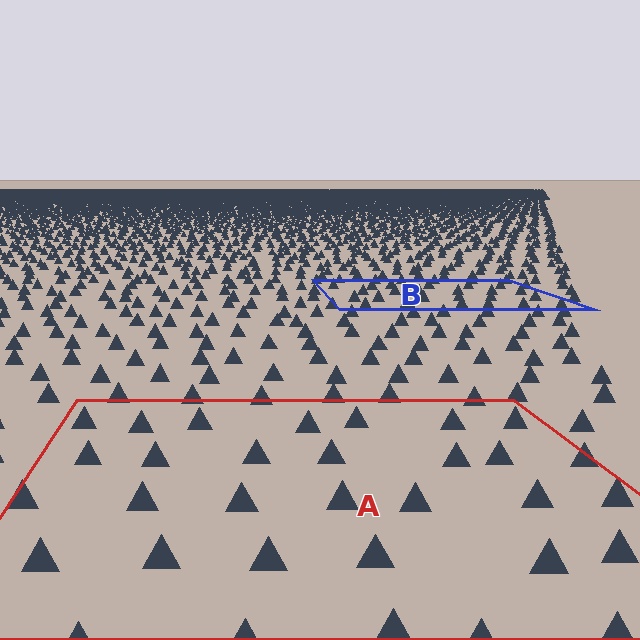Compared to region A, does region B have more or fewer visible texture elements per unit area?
Region B has more texture elements per unit area — they are packed more densely because it is farther away.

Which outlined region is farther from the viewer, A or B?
Region B is farther from the viewer — the texture elements inside it appear smaller and more densely packed.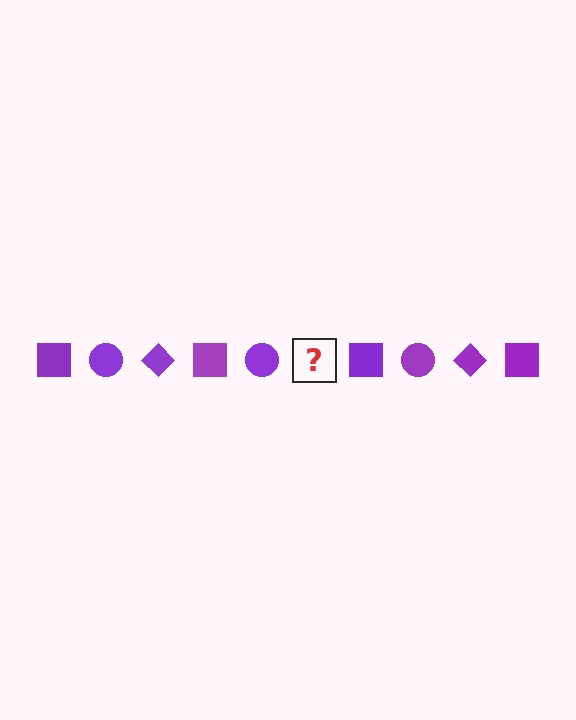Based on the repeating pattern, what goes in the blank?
The blank should be a purple diamond.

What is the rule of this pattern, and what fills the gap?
The rule is that the pattern cycles through square, circle, diamond shapes in purple. The gap should be filled with a purple diamond.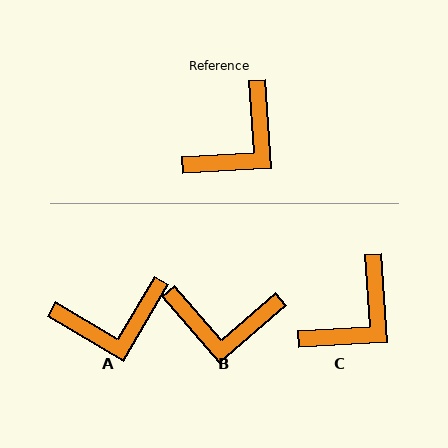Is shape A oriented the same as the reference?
No, it is off by about 34 degrees.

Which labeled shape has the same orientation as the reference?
C.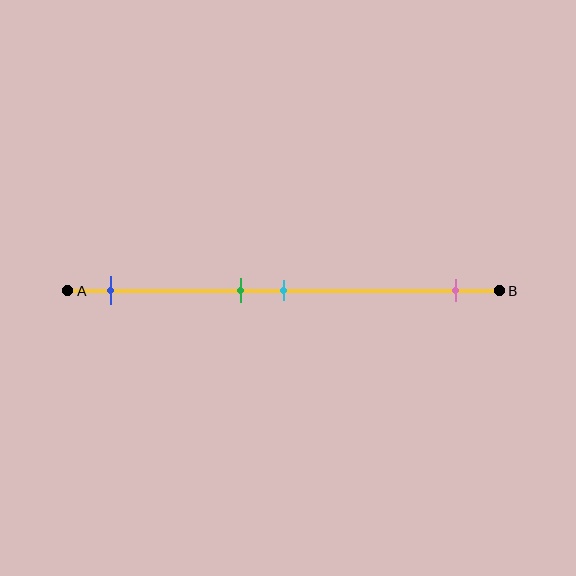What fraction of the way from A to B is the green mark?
The green mark is approximately 40% (0.4) of the way from A to B.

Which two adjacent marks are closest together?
The green and cyan marks are the closest adjacent pair.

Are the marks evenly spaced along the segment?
No, the marks are not evenly spaced.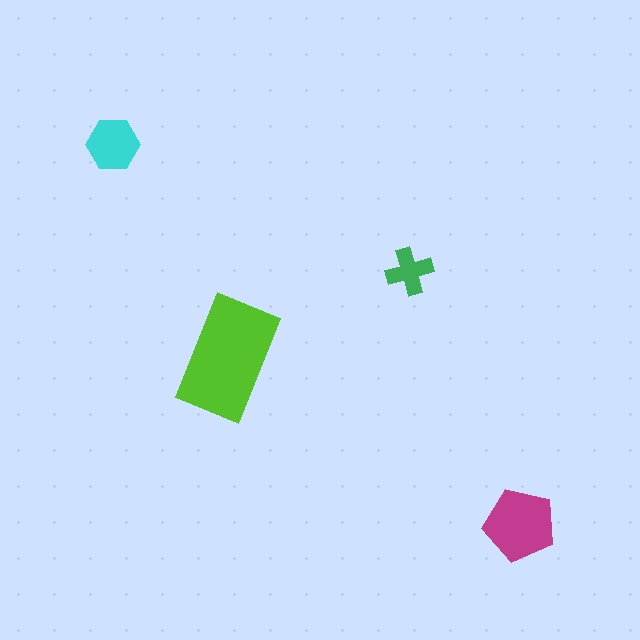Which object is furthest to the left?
The cyan hexagon is leftmost.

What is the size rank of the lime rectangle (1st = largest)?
1st.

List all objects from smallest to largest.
The green cross, the cyan hexagon, the magenta pentagon, the lime rectangle.